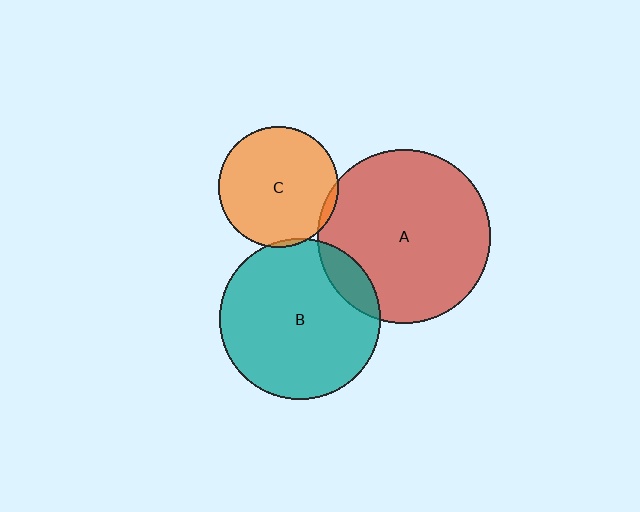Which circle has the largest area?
Circle A (red).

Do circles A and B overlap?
Yes.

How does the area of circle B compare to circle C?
Approximately 1.8 times.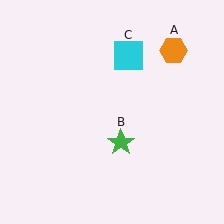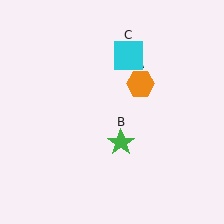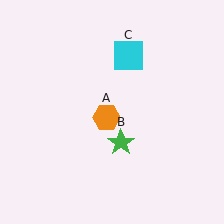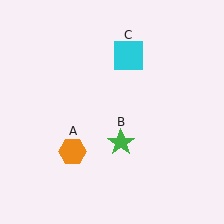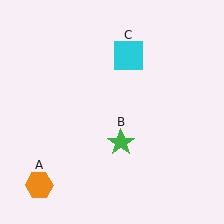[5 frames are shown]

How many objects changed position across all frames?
1 object changed position: orange hexagon (object A).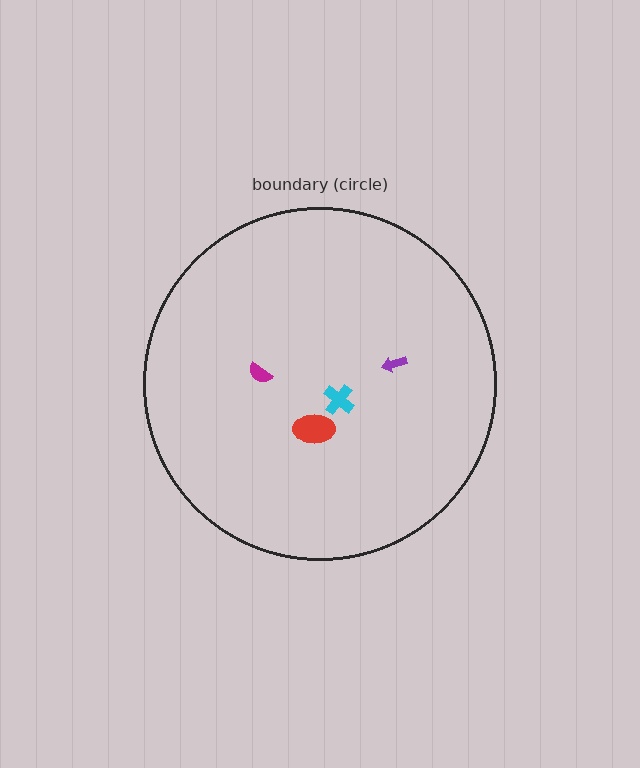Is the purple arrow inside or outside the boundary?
Inside.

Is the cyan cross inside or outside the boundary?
Inside.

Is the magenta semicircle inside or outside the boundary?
Inside.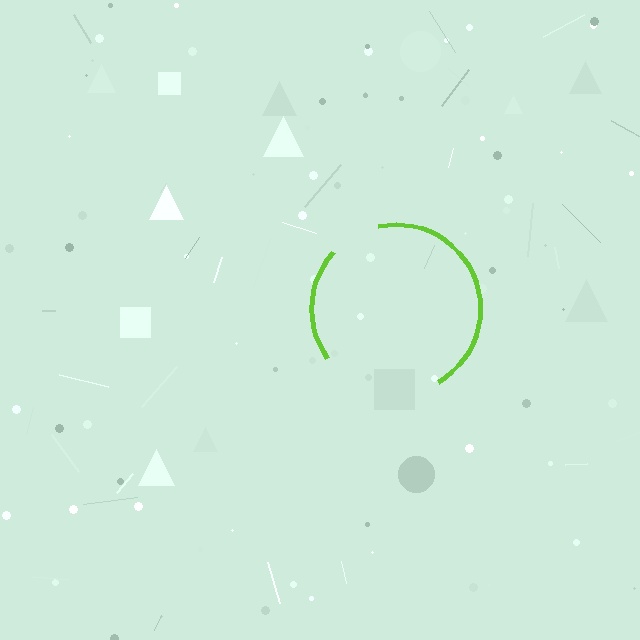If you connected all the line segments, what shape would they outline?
They would outline a circle.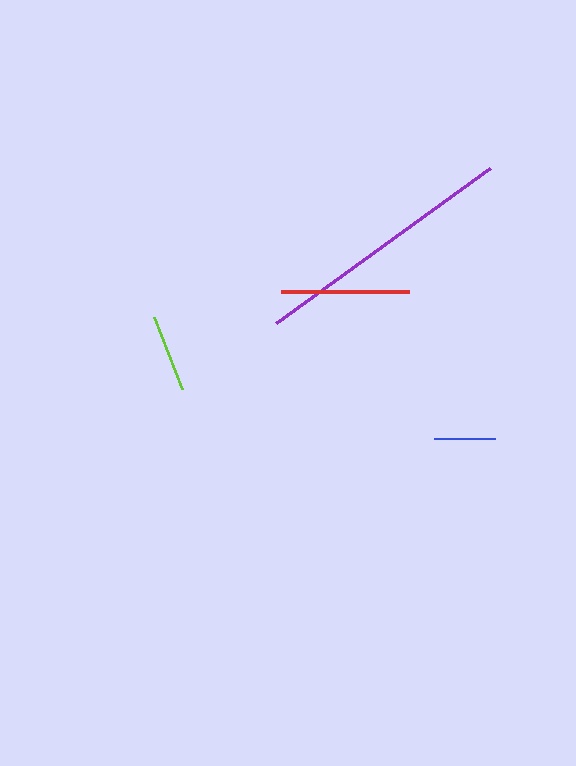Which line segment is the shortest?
The blue line is the shortest at approximately 61 pixels.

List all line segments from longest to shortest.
From longest to shortest: purple, red, lime, blue.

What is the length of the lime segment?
The lime segment is approximately 77 pixels long.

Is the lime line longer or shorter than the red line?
The red line is longer than the lime line.